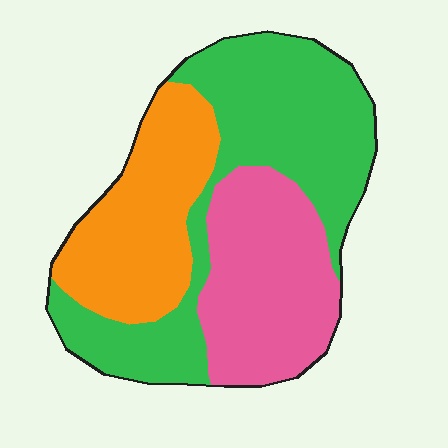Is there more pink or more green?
Green.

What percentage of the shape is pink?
Pink covers around 30% of the shape.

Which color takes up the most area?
Green, at roughly 45%.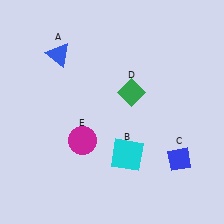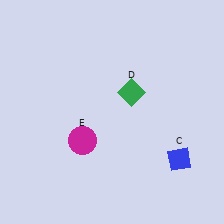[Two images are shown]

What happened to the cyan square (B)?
The cyan square (B) was removed in Image 2. It was in the bottom-right area of Image 1.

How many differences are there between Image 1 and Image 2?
There are 2 differences between the two images.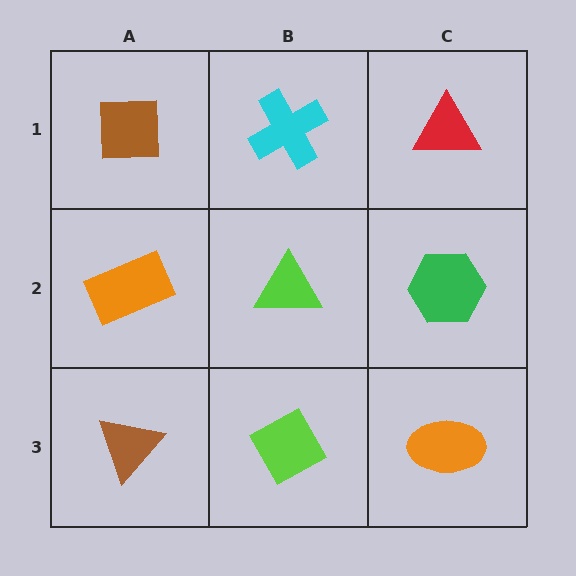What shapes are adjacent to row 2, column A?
A brown square (row 1, column A), a brown triangle (row 3, column A), a lime triangle (row 2, column B).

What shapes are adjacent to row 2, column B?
A cyan cross (row 1, column B), a lime diamond (row 3, column B), an orange rectangle (row 2, column A), a green hexagon (row 2, column C).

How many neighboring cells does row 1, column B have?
3.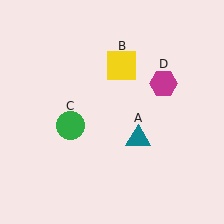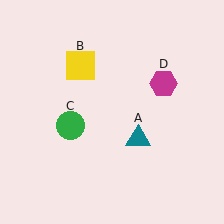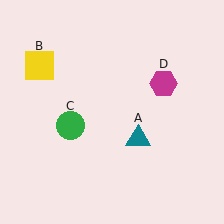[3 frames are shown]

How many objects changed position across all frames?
1 object changed position: yellow square (object B).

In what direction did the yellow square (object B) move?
The yellow square (object B) moved left.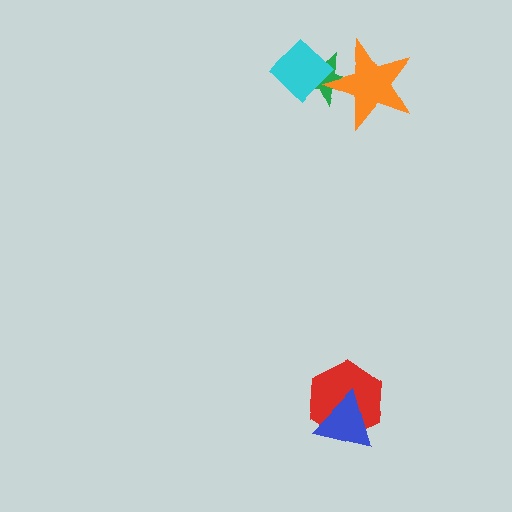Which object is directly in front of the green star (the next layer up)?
The cyan diamond is directly in front of the green star.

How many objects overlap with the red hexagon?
1 object overlaps with the red hexagon.